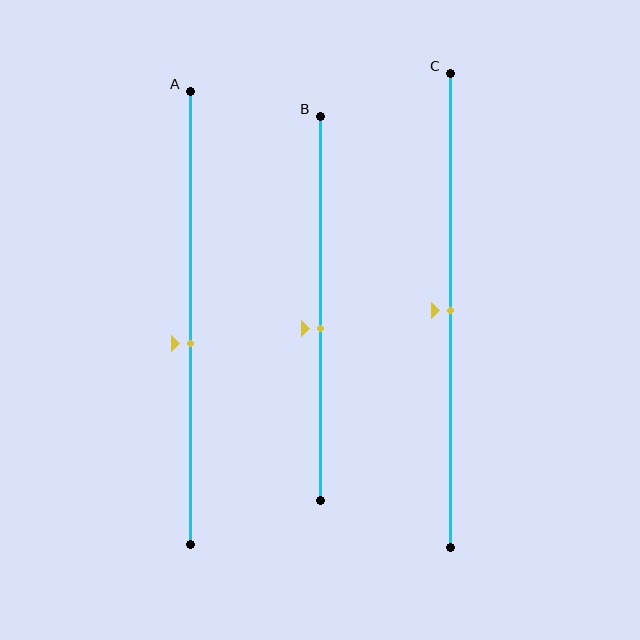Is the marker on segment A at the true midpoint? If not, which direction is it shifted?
No, the marker on segment A is shifted downward by about 6% of the segment length.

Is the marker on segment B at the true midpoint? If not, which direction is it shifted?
No, the marker on segment B is shifted downward by about 5% of the segment length.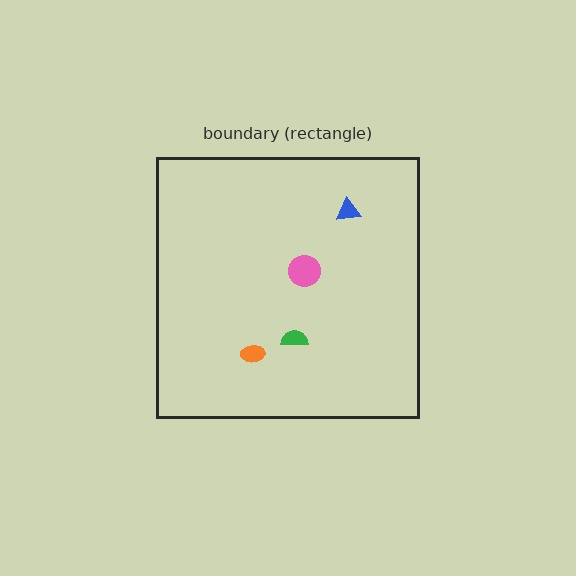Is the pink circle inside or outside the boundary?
Inside.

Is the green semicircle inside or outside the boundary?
Inside.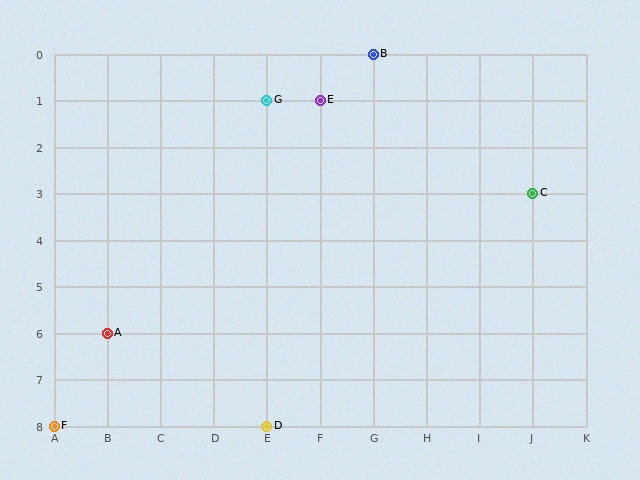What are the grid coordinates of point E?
Point E is at grid coordinates (F, 1).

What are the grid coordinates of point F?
Point F is at grid coordinates (A, 8).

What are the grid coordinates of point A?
Point A is at grid coordinates (B, 6).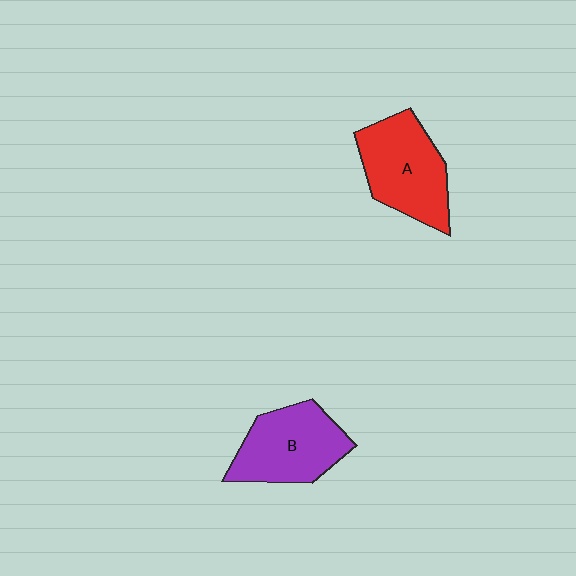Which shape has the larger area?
Shape A (red).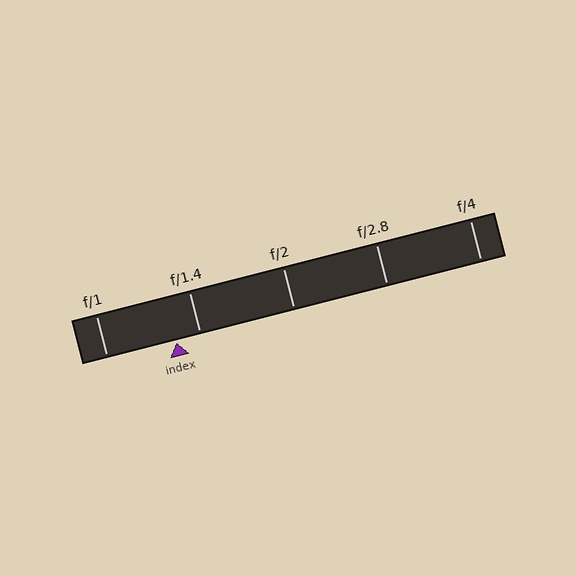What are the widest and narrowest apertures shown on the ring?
The widest aperture shown is f/1 and the narrowest is f/4.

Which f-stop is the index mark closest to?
The index mark is closest to f/1.4.